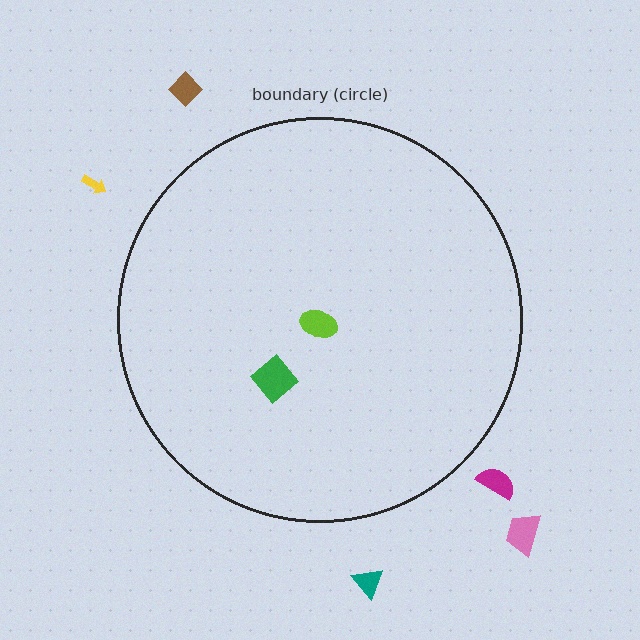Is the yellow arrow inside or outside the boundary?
Outside.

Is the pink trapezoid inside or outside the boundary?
Outside.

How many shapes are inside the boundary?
2 inside, 5 outside.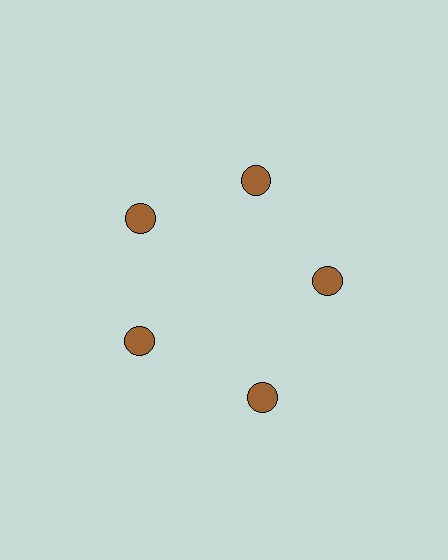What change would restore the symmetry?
The symmetry would be restored by moving it inward, back onto the ring so that all 5 circles sit at equal angles and equal distance from the center.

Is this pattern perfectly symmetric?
No. The 5 brown circles are arranged in a ring, but one element near the 5 o'clock position is pushed outward from the center, breaking the 5-fold rotational symmetry.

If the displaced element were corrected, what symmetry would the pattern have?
It would have 5-fold rotational symmetry — the pattern would map onto itself every 72 degrees.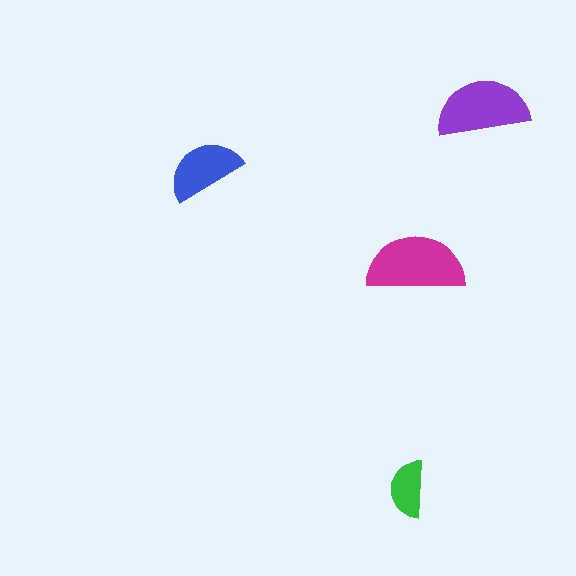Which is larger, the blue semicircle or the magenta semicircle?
The magenta one.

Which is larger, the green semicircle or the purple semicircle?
The purple one.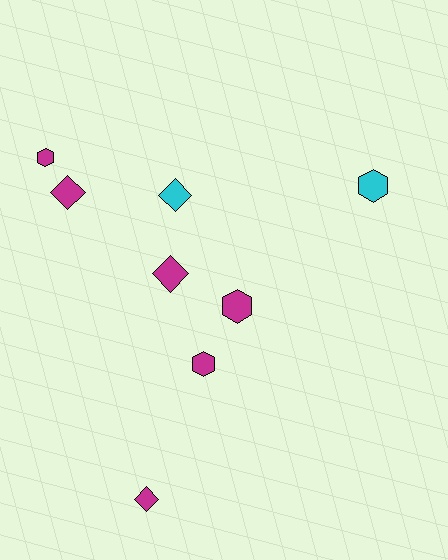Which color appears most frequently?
Magenta, with 6 objects.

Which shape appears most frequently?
Hexagon, with 4 objects.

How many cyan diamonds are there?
There is 1 cyan diamond.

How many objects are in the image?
There are 8 objects.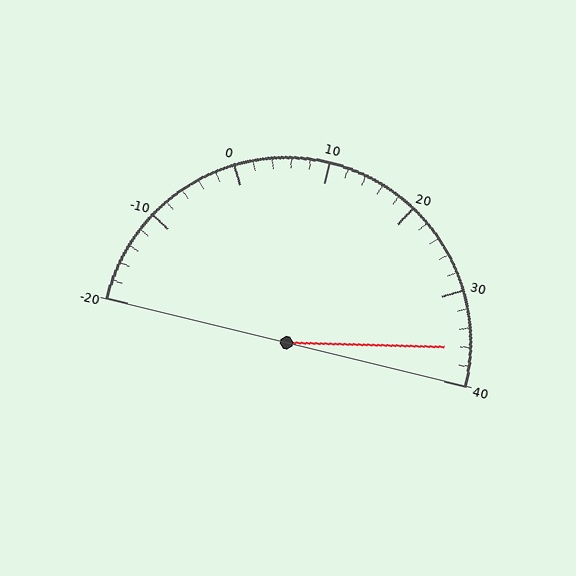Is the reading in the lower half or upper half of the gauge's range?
The reading is in the upper half of the range (-20 to 40).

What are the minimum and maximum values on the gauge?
The gauge ranges from -20 to 40.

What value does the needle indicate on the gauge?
The needle indicates approximately 36.